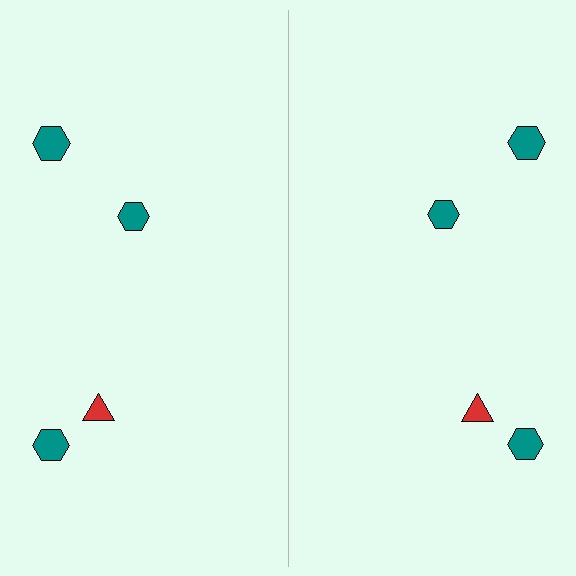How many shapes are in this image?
There are 8 shapes in this image.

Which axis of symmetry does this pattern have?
The pattern has a vertical axis of symmetry running through the center of the image.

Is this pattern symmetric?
Yes, this pattern has bilateral (reflection) symmetry.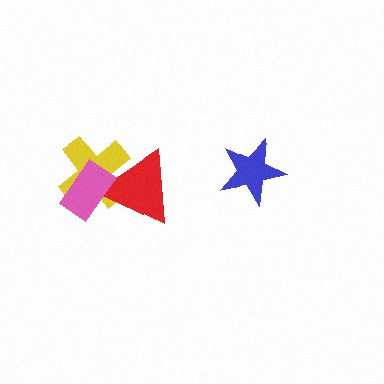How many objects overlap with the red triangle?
2 objects overlap with the red triangle.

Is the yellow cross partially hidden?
Yes, it is partially covered by another shape.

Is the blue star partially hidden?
No, no other shape covers it.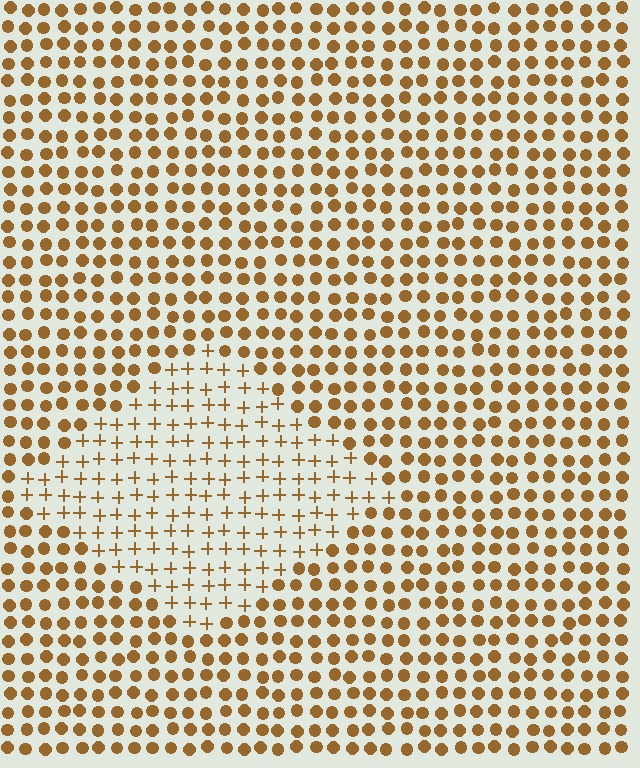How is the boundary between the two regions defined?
The boundary is defined by a change in element shape: plus signs inside vs. circles outside. All elements share the same color and spacing.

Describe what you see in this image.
The image is filled with small brown elements arranged in a uniform grid. A diamond-shaped region contains plus signs, while the surrounding area contains circles. The boundary is defined purely by the change in element shape.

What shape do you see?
I see a diamond.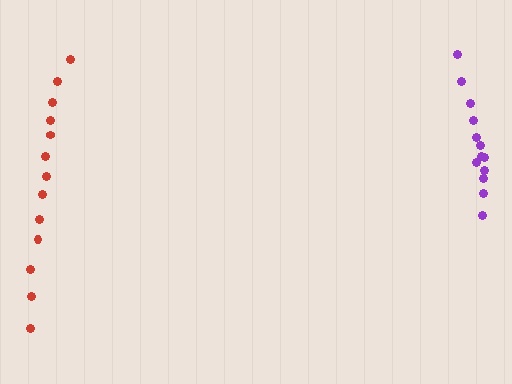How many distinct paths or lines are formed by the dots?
There are 2 distinct paths.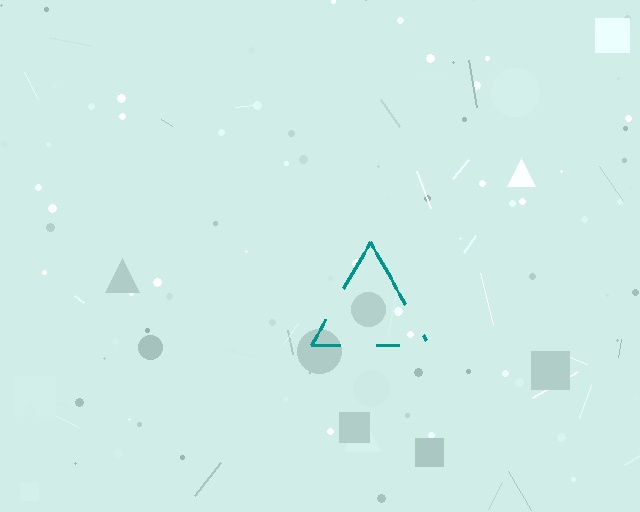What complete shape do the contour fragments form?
The contour fragments form a triangle.